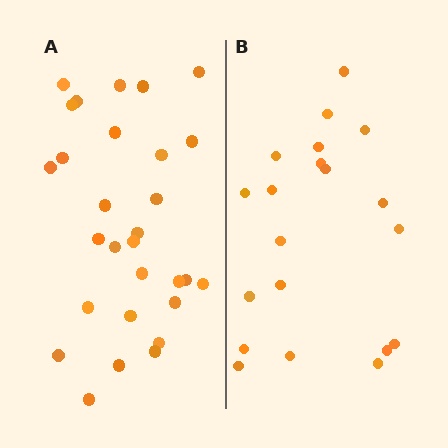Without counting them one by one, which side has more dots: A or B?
Region A (the left region) has more dots.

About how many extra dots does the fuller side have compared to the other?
Region A has roughly 8 or so more dots than region B.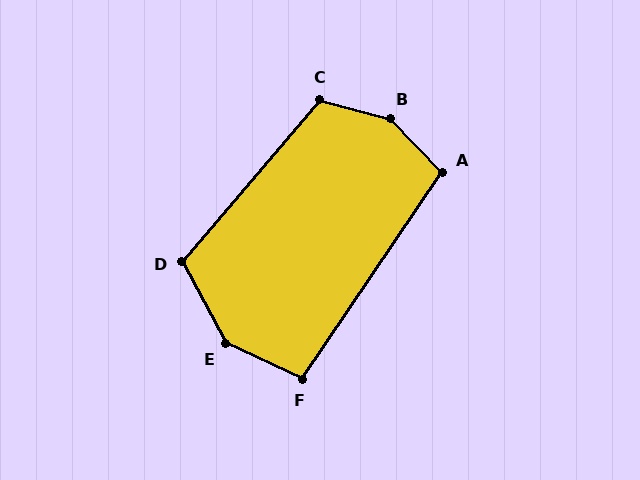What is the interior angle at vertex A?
Approximately 102 degrees (obtuse).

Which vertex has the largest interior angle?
B, at approximately 149 degrees.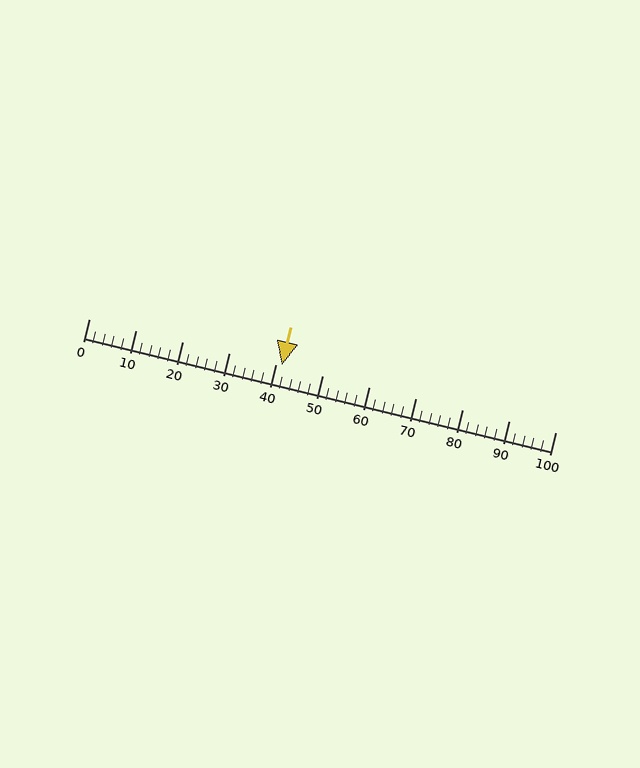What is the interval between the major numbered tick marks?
The major tick marks are spaced 10 units apart.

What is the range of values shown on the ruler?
The ruler shows values from 0 to 100.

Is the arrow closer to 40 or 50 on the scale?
The arrow is closer to 40.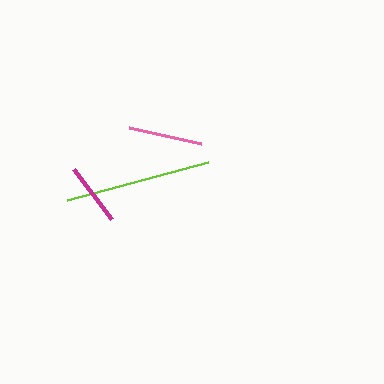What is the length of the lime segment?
The lime segment is approximately 146 pixels long.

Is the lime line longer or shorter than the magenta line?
The lime line is longer than the magenta line.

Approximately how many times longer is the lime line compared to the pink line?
The lime line is approximately 2.0 times the length of the pink line.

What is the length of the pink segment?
The pink segment is approximately 74 pixels long.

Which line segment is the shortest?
The magenta line is the shortest at approximately 63 pixels.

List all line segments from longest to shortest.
From longest to shortest: lime, pink, magenta.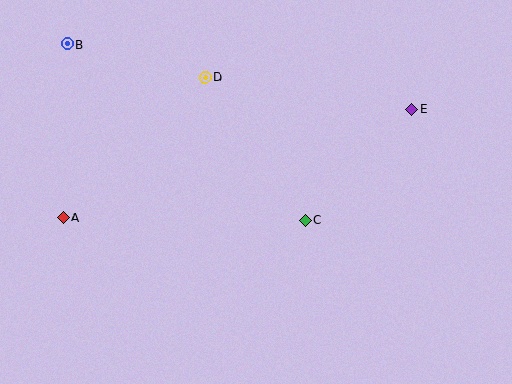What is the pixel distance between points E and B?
The distance between E and B is 351 pixels.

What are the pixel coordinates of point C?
Point C is at (305, 220).